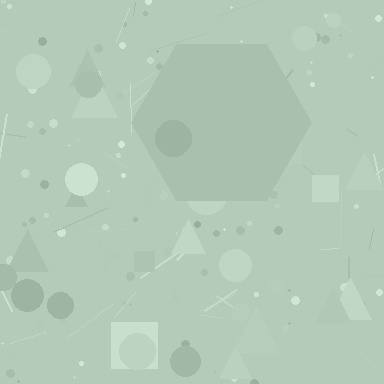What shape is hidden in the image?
A hexagon is hidden in the image.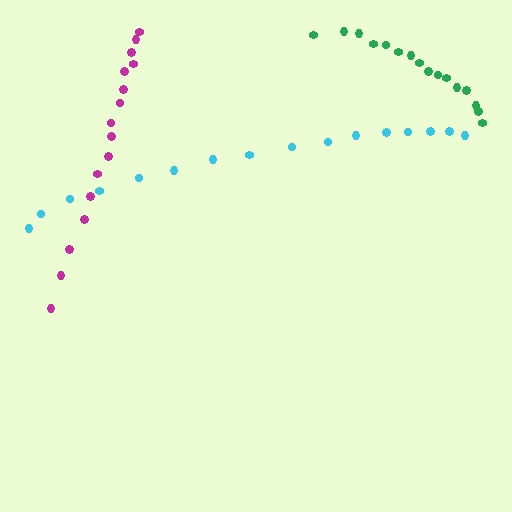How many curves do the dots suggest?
There are 3 distinct paths.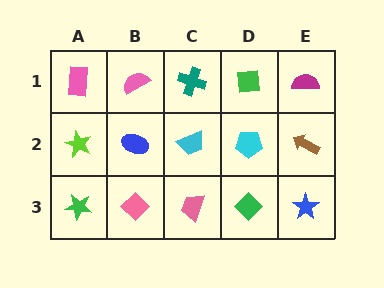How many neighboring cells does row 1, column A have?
2.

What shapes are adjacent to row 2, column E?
A magenta semicircle (row 1, column E), a blue star (row 3, column E), a cyan pentagon (row 2, column D).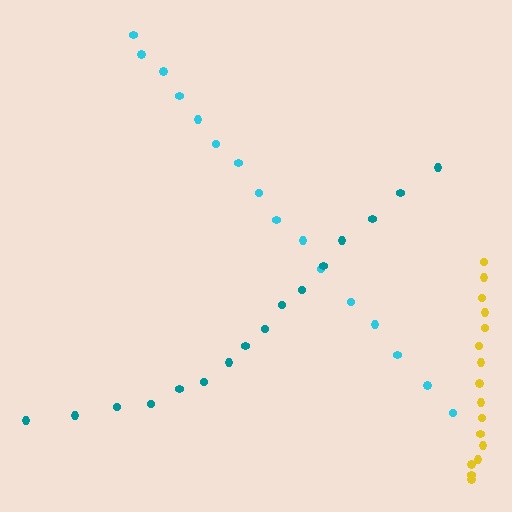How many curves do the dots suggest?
There are 3 distinct paths.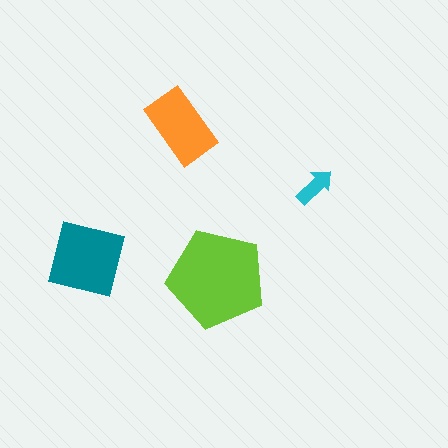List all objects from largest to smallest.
The lime pentagon, the teal square, the orange rectangle, the cyan arrow.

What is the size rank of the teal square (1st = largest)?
2nd.